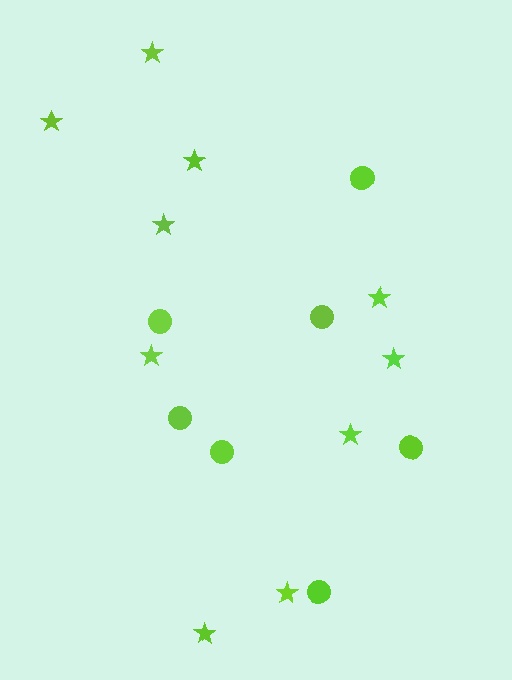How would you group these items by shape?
There are 2 groups: one group of stars (10) and one group of circles (7).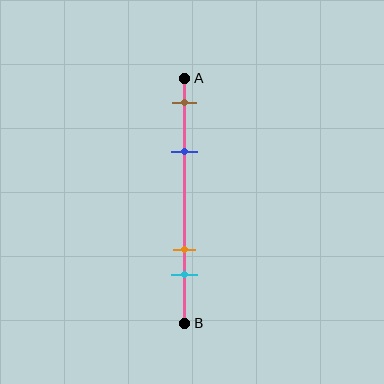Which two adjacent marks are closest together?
The orange and cyan marks are the closest adjacent pair.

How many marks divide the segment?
There are 4 marks dividing the segment.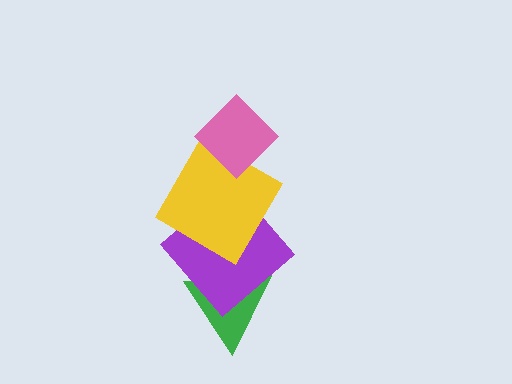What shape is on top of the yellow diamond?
The pink diamond is on top of the yellow diamond.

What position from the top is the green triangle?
The green triangle is 4th from the top.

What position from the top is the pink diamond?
The pink diamond is 1st from the top.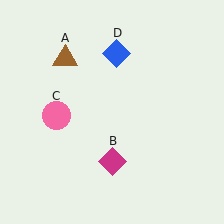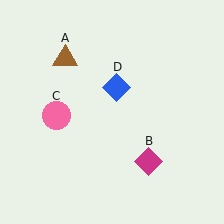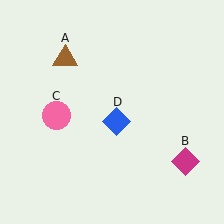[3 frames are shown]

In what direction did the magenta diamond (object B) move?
The magenta diamond (object B) moved right.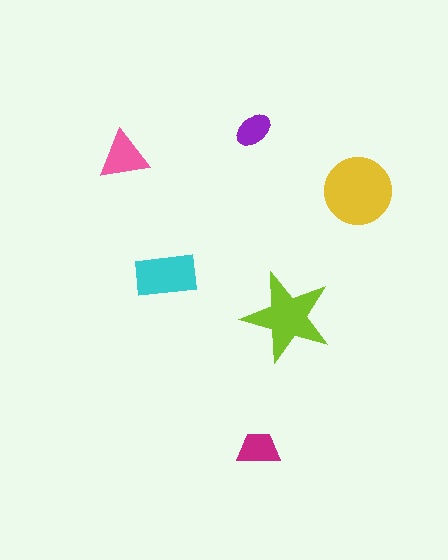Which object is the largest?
The yellow circle.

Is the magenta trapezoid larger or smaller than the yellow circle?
Smaller.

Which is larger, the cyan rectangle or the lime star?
The lime star.